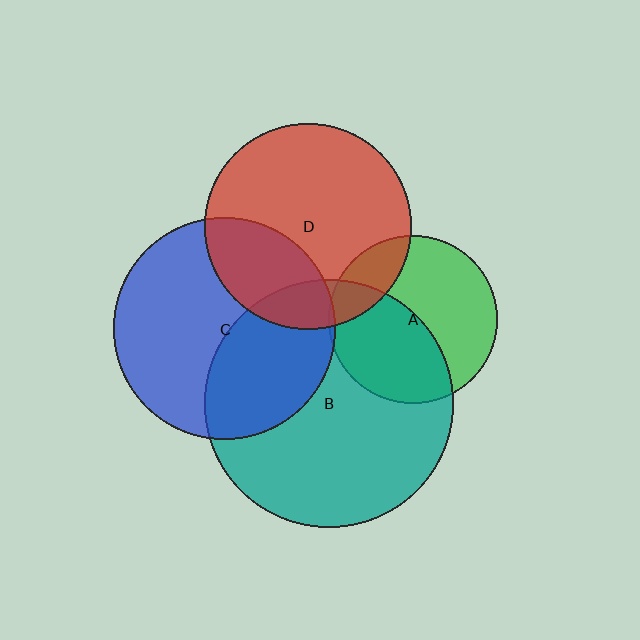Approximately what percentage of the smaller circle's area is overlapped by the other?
Approximately 30%.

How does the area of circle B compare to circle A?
Approximately 2.2 times.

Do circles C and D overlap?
Yes.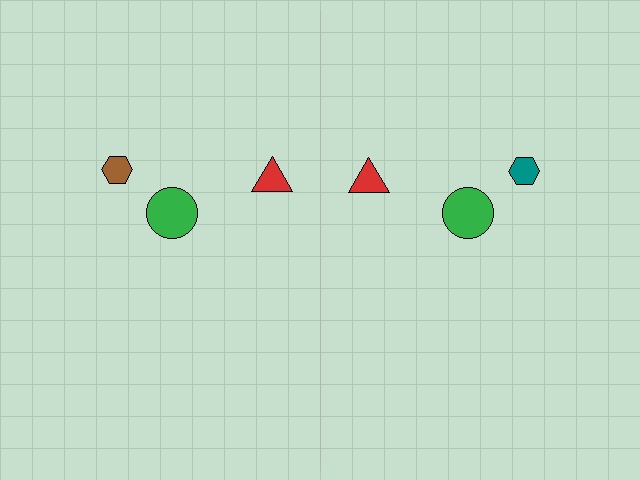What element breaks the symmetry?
The teal hexagon on the right side breaks the symmetry — its mirror counterpart is brown.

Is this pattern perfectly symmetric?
No, the pattern is not perfectly symmetric. The teal hexagon on the right side breaks the symmetry — its mirror counterpart is brown.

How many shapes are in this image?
There are 6 shapes in this image.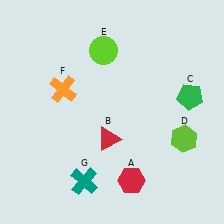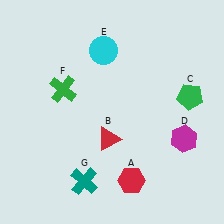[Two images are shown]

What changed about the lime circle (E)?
In Image 1, E is lime. In Image 2, it changed to cyan.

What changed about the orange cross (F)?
In Image 1, F is orange. In Image 2, it changed to green.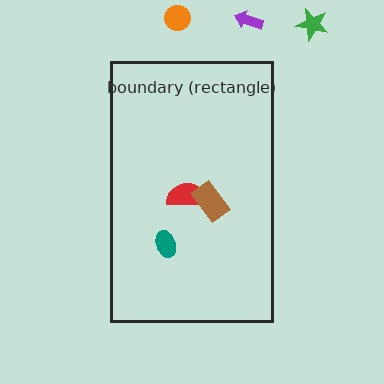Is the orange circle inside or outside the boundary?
Outside.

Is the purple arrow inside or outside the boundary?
Outside.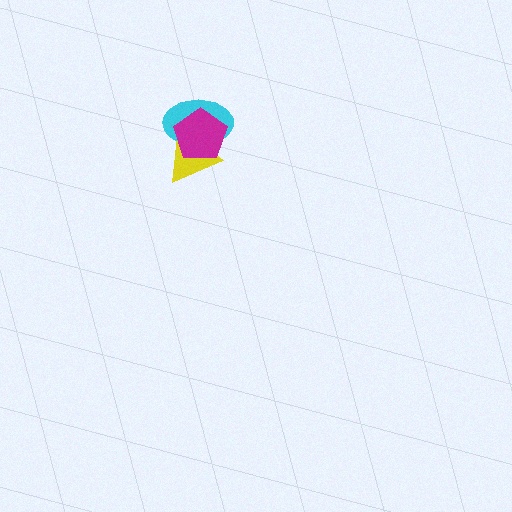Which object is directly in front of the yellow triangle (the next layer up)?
The cyan ellipse is directly in front of the yellow triangle.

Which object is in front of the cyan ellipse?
The magenta pentagon is in front of the cyan ellipse.